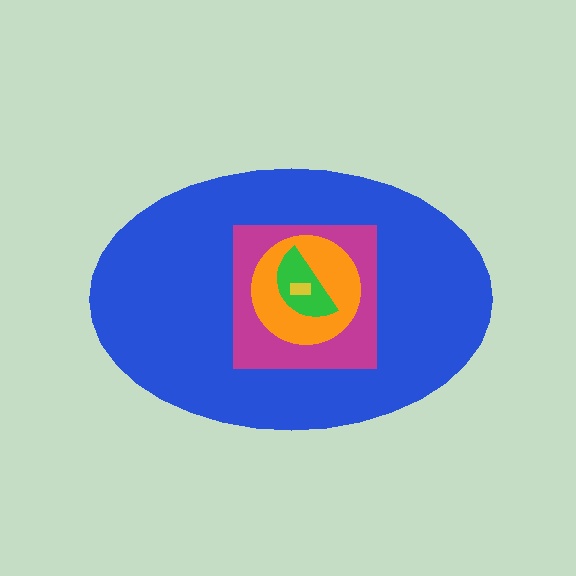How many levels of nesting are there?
5.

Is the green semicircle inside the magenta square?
Yes.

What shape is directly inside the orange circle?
The green semicircle.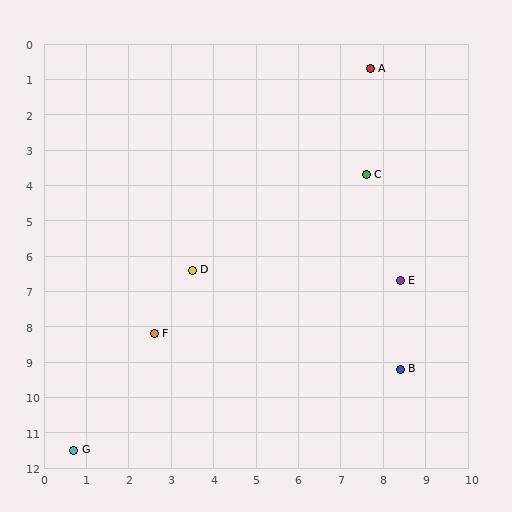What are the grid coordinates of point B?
Point B is at approximately (8.4, 9.2).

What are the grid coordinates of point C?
Point C is at approximately (7.6, 3.7).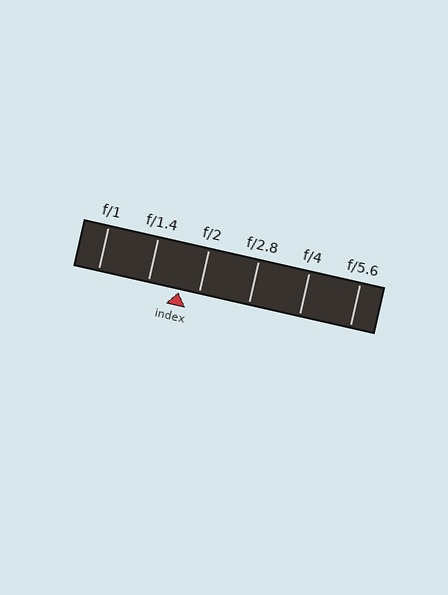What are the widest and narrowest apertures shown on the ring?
The widest aperture shown is f/1 and the narrowest is f/5.6.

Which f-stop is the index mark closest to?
The index mark is closest to f/2.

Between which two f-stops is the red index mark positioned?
The index mark is between f/1.4 and f/2.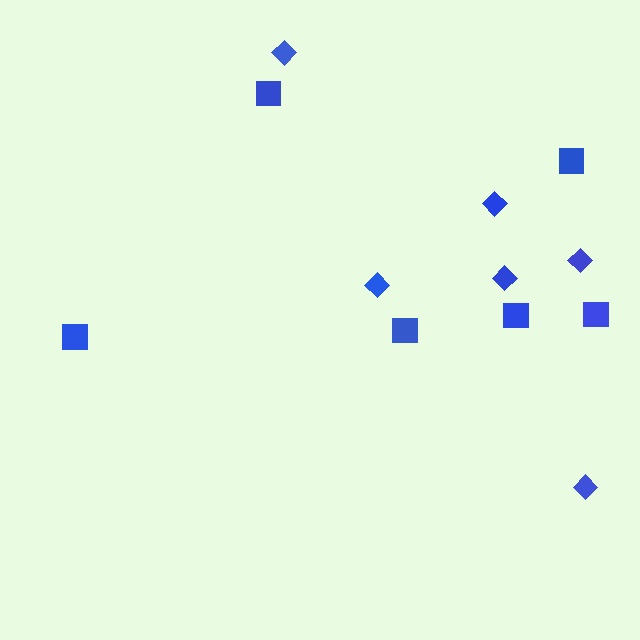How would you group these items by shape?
There are 2 groups: one group of squares (6) and one group of diamonds (6).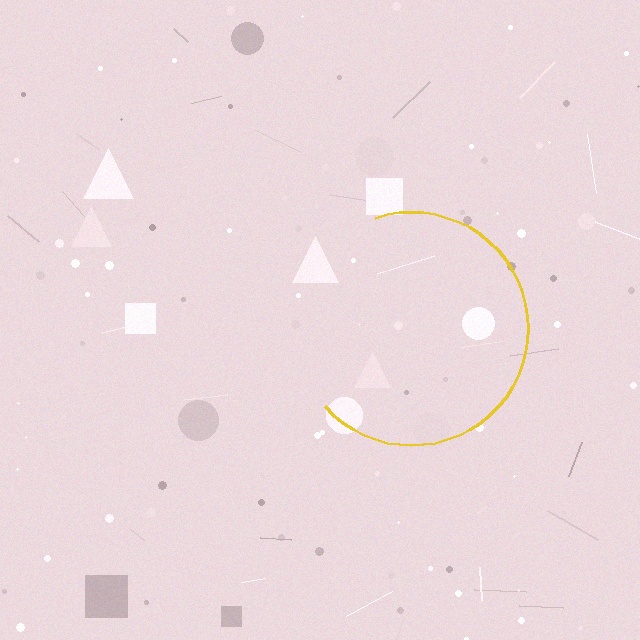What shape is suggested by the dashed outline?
The dashed outline suggests a circle.